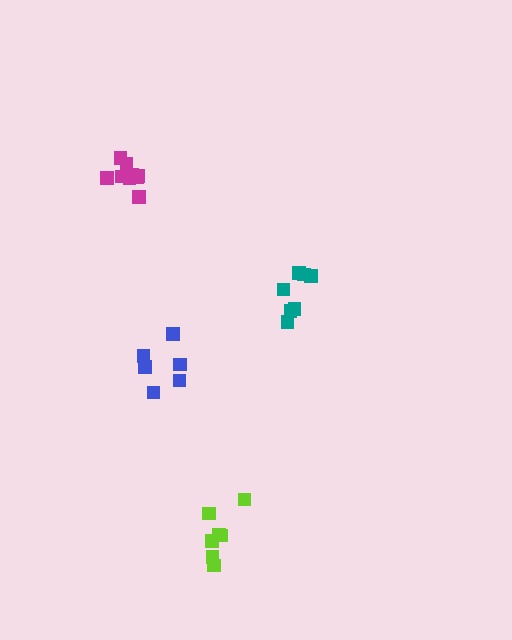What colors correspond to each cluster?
The clusters are colored: magenta, blue, teal, lime.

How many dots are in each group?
Group 1: 9 dots, Group 2: 6 dots, Group 3: 7 dots, Group 4: 7 dots (29 total).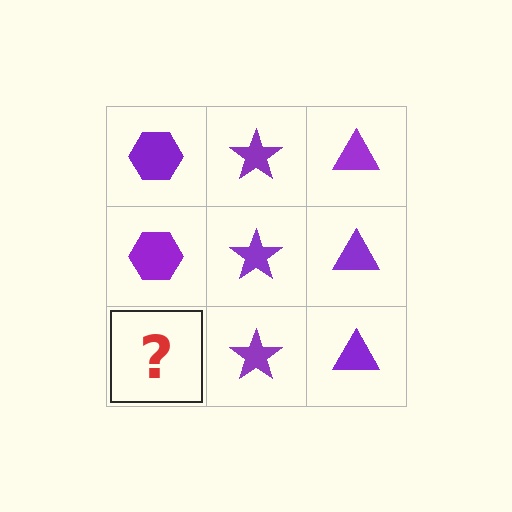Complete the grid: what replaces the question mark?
The question mark should be replaced with a purple hexagon.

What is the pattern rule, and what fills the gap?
The rule is that each column has a consistent shape. The gap should be filled with a purple hexagon.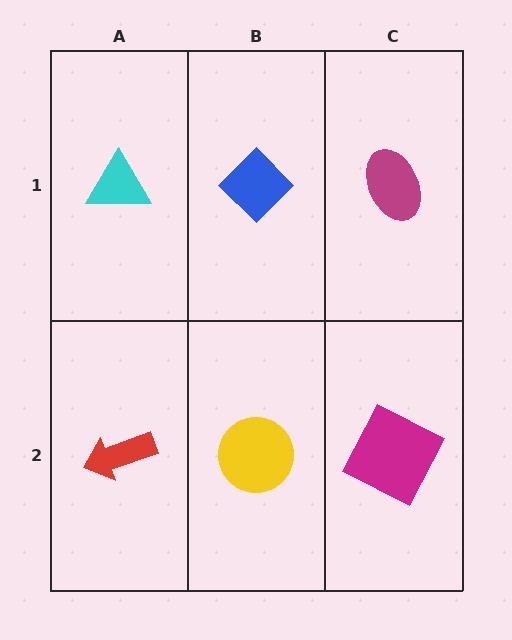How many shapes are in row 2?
3 shapes.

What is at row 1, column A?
A cyan triangle.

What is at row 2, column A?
A red arrow.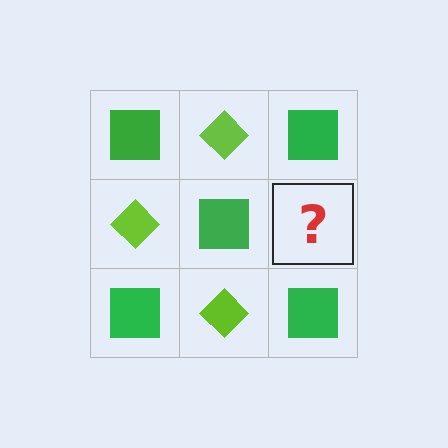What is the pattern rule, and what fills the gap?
The rule is that it alternates green square and lime diamond in a checkerboard pattern. The gap should be filled with a lime diamond.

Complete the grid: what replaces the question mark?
The question mark should be replaced with a lime diamond.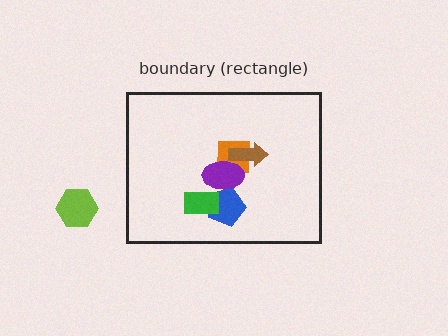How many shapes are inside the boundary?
5 inside, 1 outside.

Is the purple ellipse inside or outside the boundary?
Inside.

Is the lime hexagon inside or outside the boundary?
Outside.